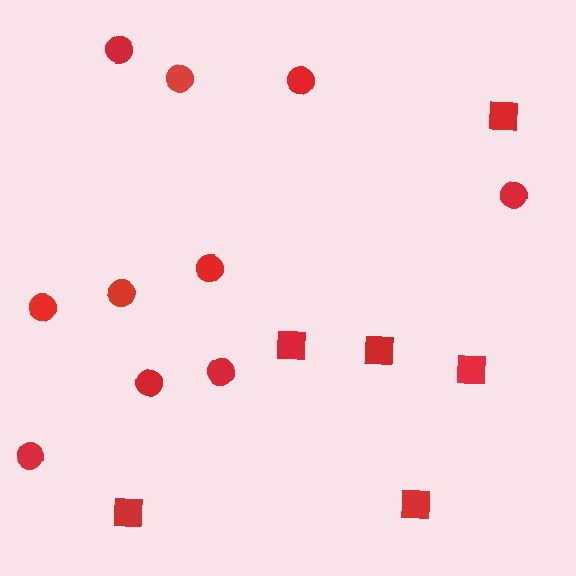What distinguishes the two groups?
There are 2 groups: one group of squares (6) and one group of circles (10).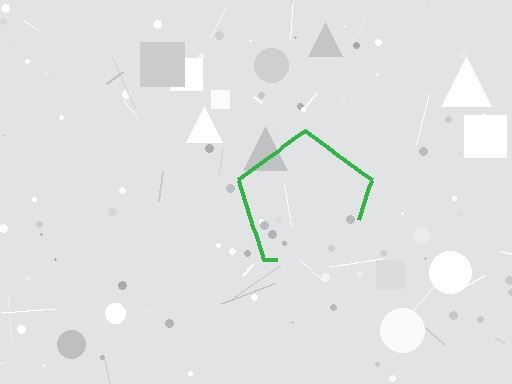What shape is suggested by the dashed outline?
The dashed outline suggests a pentagon.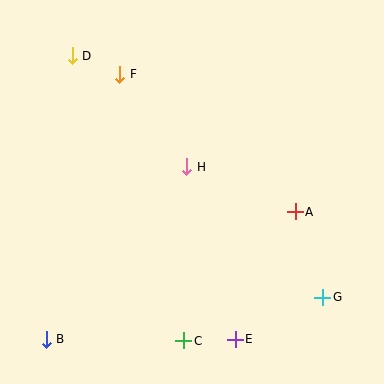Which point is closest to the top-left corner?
Point D is closest to the top-left corner.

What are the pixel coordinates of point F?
Point F is at (120, 74).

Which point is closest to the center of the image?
Point H at (187, 167) is closest to the center.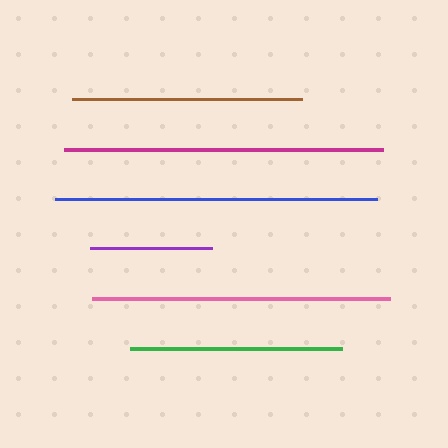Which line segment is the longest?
The blue line is the longest at approximately 322 pixels.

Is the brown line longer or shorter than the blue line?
The blue line is longer than the brown line.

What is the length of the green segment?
The green segment is approximately 212 pixels long.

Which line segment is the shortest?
The purple line is the shortest at approximately 122 pixels.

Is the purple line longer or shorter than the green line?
The green line is longer than the purple line.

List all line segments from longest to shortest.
From longest to shortest: blue, magenta, pink, brown, green, purple.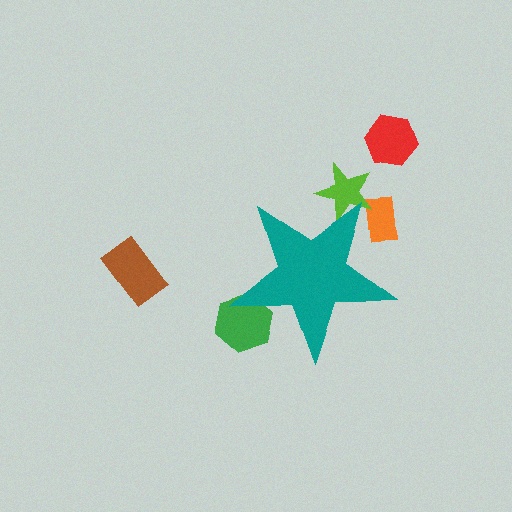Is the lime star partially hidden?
Yes, the lime star is partially hidden behind the teal star.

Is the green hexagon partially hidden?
Yes, the green hexagon is partially hidden behind the teal star.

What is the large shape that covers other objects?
A teal star.